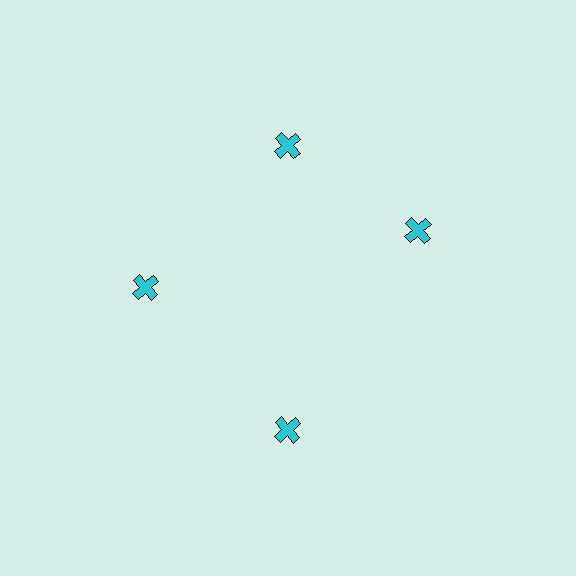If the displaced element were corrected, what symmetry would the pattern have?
It would have 4-fold rotational symmetry — the pattern would map onto itself every 90 degrees.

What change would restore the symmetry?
The symmetry would be restored by rotating it back into even spacing with its neighbors so that all 4 crosses sit at equal angles and equal distance from the center.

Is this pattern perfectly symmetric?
No. The 4 cyan crosses are arranged in a ring, but one element near the 3 o'clock position is rotated out of alignment along the ring, breaking the 4-fold rotational symmetry.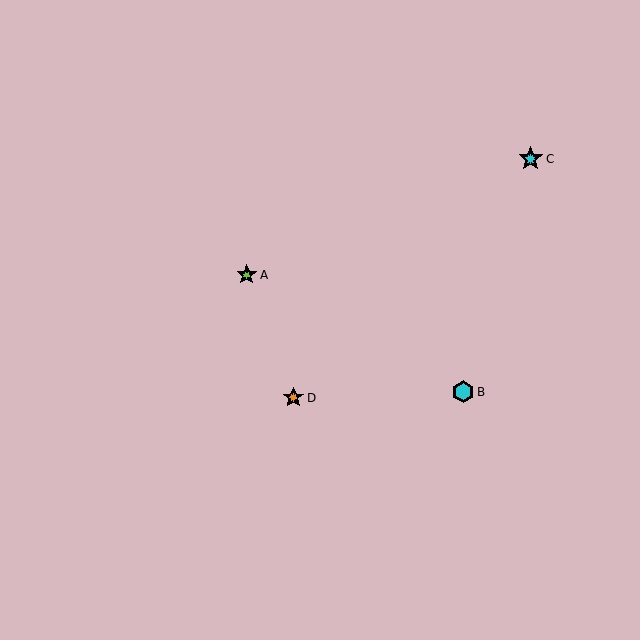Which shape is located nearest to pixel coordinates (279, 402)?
The orange star (labeled D) at (293, 398) is nearest to that location.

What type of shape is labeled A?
Shape A is a lime star.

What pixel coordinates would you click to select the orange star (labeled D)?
Click at (293, 398) to select the orange star D.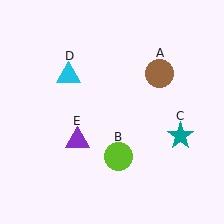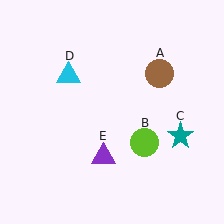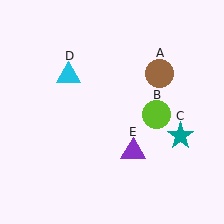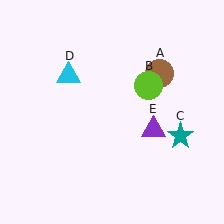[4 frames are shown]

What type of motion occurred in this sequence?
The lime circle (object B), purple triangle (object E) rotated counterclockwise around the center of the scene.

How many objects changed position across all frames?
2 objects changed position: lime circle (object B), purple triangle (object E).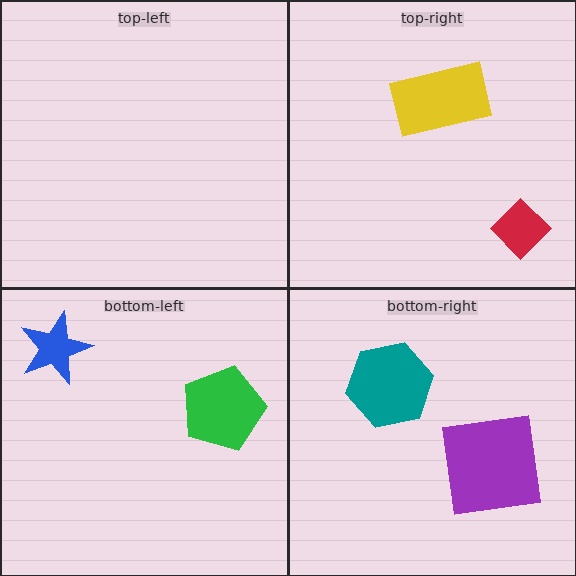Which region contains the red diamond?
The top-right region.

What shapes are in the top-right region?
The red diamond, the yellow rectangle.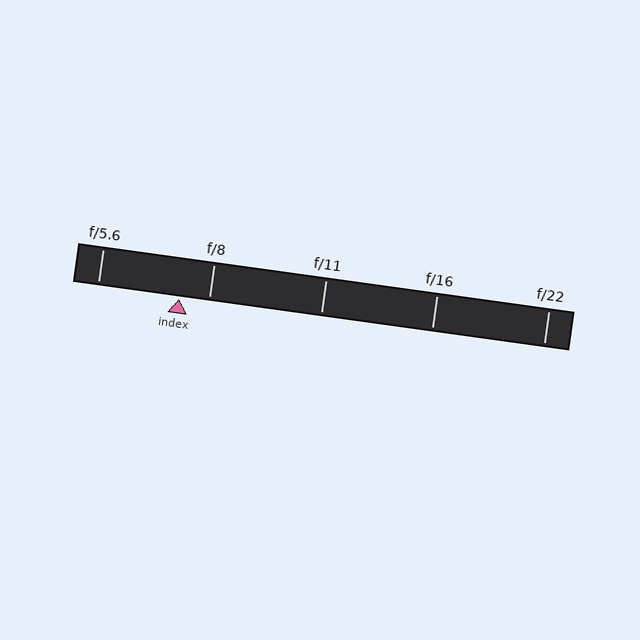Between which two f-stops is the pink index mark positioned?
The index mark is between f/5.6 and f/8.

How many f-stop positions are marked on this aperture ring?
There are 5 f-stop positions marked.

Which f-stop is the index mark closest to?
The index mark is closest to f/8.